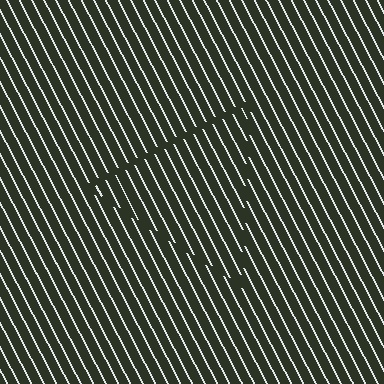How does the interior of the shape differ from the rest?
The interior of the shape contains the same grating, shifted by half a period — the contour is defined by the phase discontinuity where line-ends from the inner and outer gratings abut.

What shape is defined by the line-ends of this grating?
An illusory triangle. The interior of the shape contains the same grating, shifted by half a period — the contour is defined by the phase discontinuity where line-ends from the inner and outer gratings abut.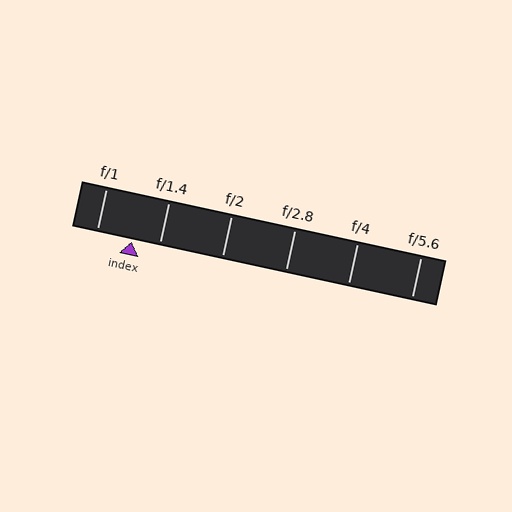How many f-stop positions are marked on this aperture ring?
There are 6 f-stop positions marked.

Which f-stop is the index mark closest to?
The index mark is closest to f/1.4.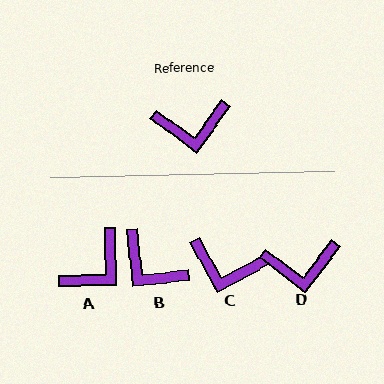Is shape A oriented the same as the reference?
No, it is off by about 38 degrees.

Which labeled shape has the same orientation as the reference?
D.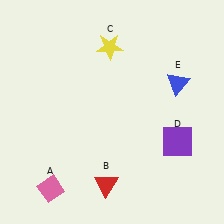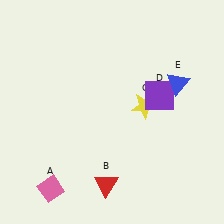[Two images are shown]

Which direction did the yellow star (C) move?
The yellow star (C) moved down.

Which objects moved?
The objects that moved are: the yellow star (C), the purple square (D).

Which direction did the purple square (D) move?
The purple square (D) moved up.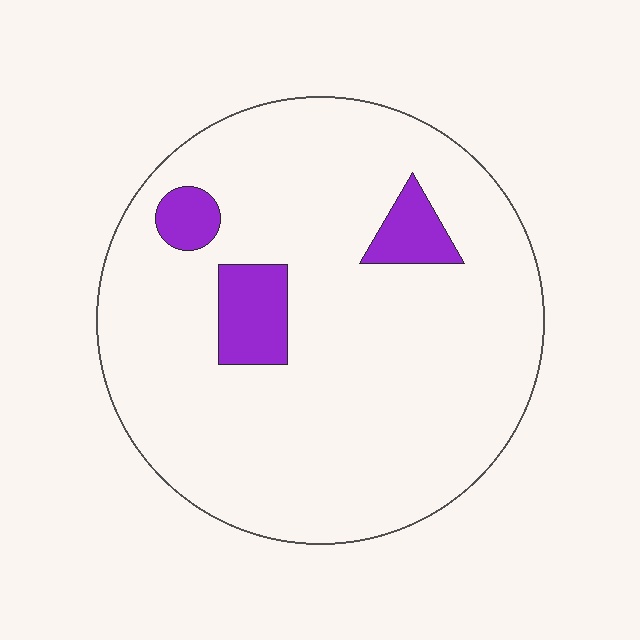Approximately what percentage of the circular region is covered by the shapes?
Approximately 10%.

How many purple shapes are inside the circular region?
3.